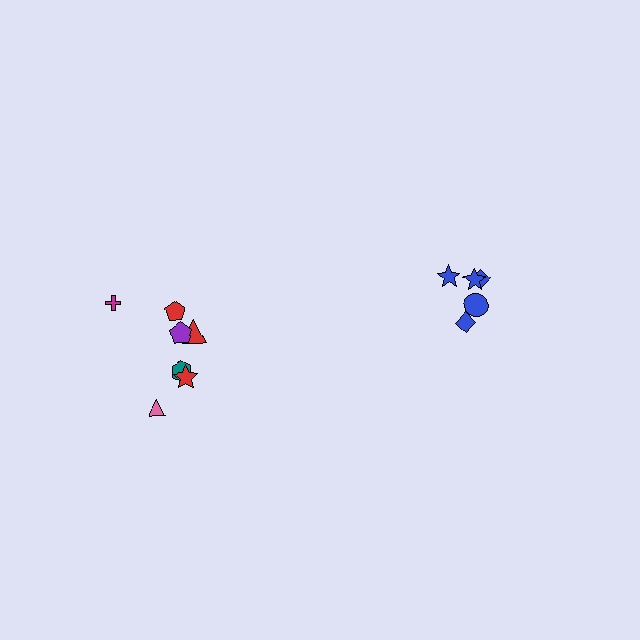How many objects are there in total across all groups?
There are 12 objects.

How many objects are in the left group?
There are 7 objects.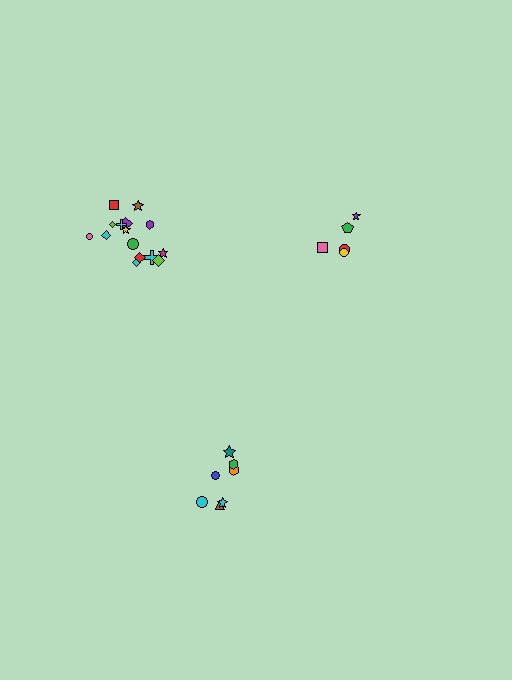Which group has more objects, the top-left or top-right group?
The top-left group.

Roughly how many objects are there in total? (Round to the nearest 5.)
Roughly 25 objects in total.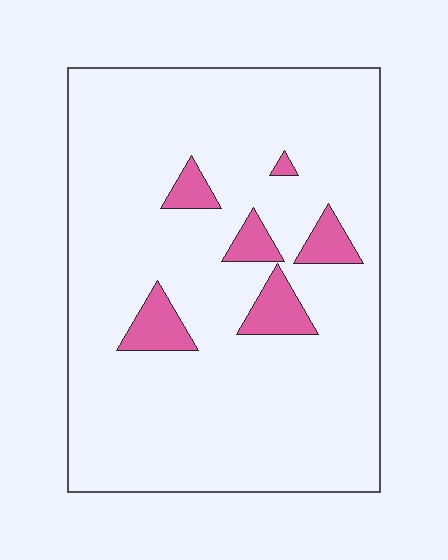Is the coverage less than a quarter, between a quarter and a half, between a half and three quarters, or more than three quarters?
Less than a quarter.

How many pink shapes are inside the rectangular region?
6.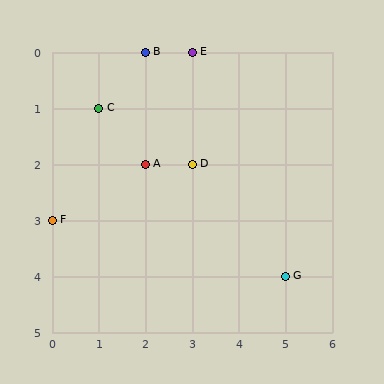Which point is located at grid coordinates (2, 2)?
Point A is at (2, 2).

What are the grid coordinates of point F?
Point F is at grid coordinates (0, 3).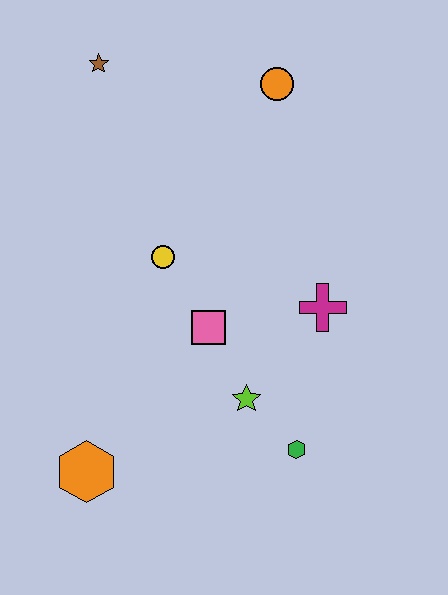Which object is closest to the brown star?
The orange circle is closest to the brown star.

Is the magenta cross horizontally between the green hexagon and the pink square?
No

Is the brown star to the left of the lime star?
Yes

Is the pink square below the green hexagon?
No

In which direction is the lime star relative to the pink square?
The lime star is below the pink square.